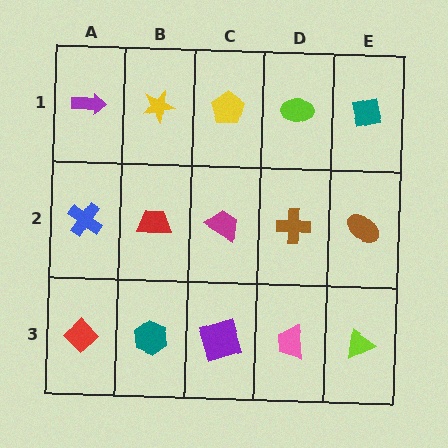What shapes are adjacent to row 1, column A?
A blue cross (row 2, column A), a yellow star (row 1, column B).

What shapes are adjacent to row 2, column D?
A lime ellipse (row 1, column D), a pink trapezoid (row 3, column D), a magenta trapezoid (row 2, column C), a brown ellipse (row 2, column E).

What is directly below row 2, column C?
A purple square.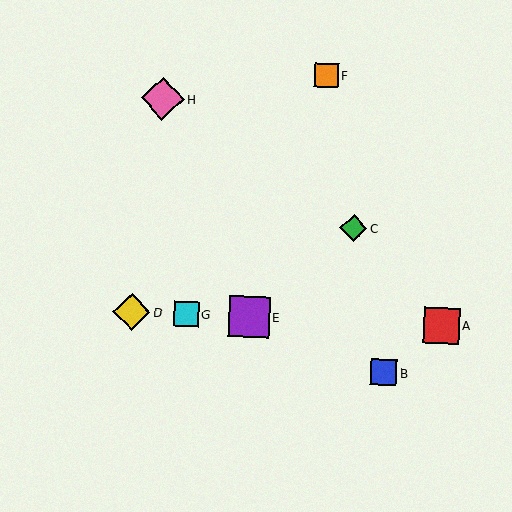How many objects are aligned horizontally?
4 objects (A, D, E, G) are aligned horizontally.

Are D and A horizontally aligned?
Yes, both are at y≈312.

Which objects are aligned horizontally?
Objects A, D, E, G are aligned horizontally.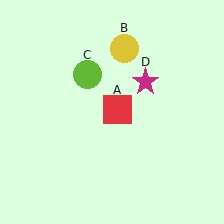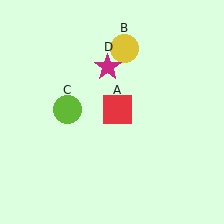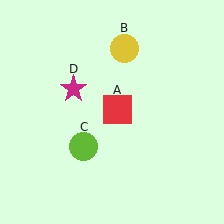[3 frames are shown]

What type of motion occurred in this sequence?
The lime circle (object C), magenta star (object D) rotated counterclockwise around the center of the scene.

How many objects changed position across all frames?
2 objects changed position: lime circle (object C), magenta star (object D).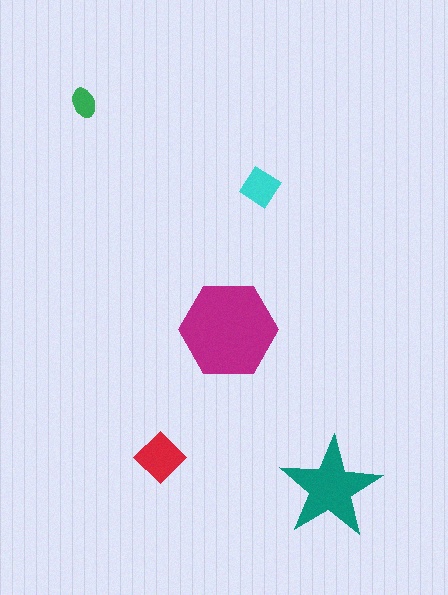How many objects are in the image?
There are 5 objects in the image.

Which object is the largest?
The magenta hexagon.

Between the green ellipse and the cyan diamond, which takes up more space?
The cyan diamond.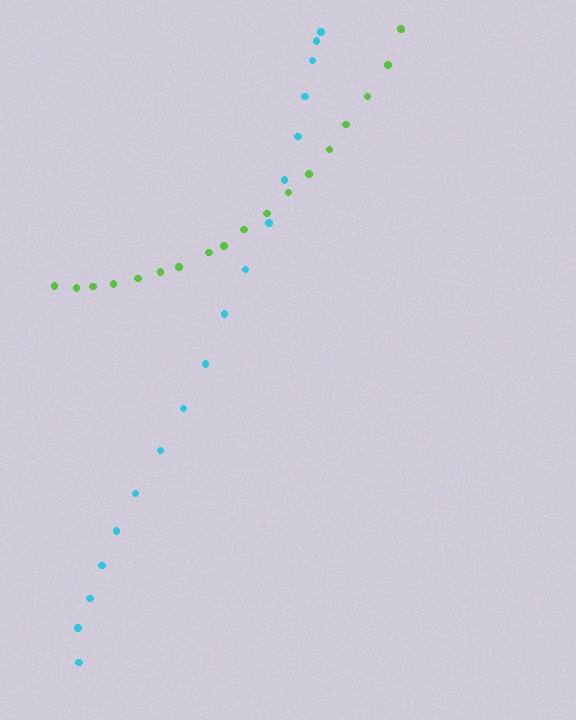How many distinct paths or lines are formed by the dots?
There are 2 distinct paths.